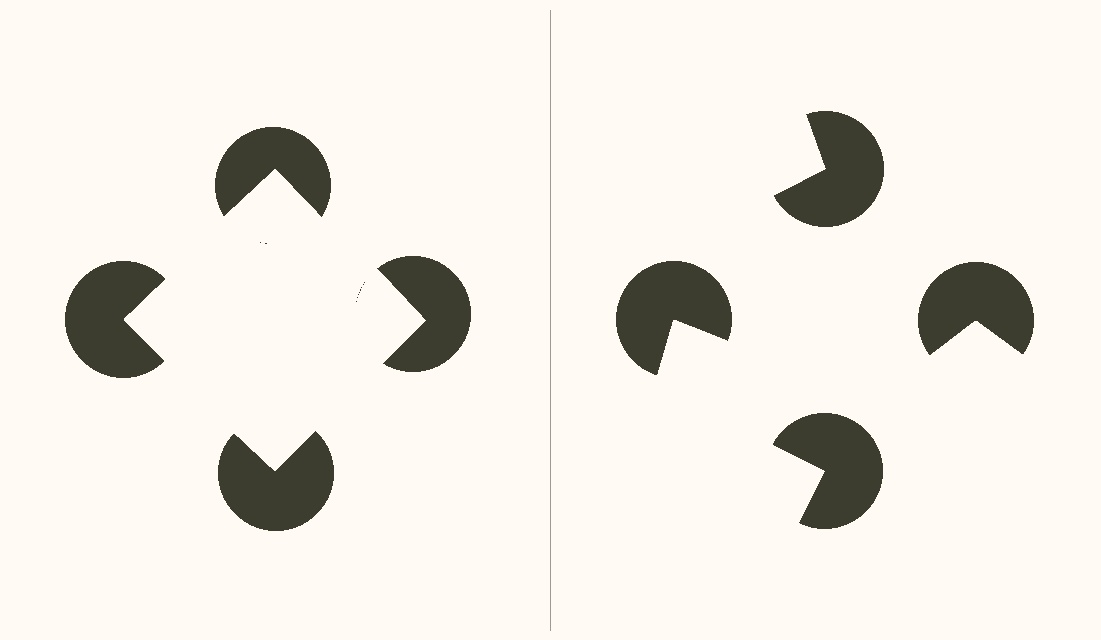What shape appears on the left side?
An illusory square.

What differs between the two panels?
The pac-man discs are positioned identically on both sides; only the wedge orientations differ. On the left they align to a square; on the right they are misaligned.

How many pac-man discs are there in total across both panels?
8 — 4 on each side.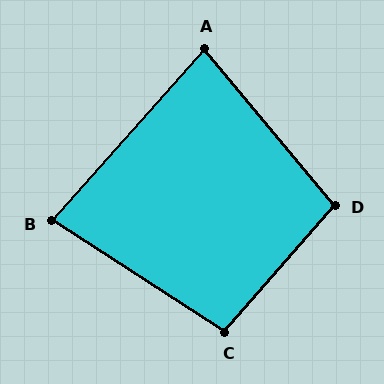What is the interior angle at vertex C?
Approximately 99 degrees (obtuse).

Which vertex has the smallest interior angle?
B, at approximately 81 degrees.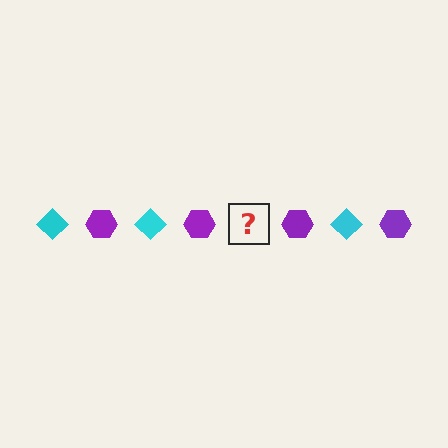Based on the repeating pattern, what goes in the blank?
The blank should be a cyan diamond.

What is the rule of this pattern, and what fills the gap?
The rule is that the pattern alternates between cyan diamond and purple hexagon. The gap should be filled with a cyan diamond.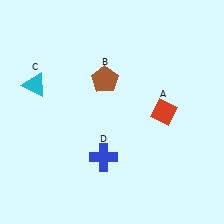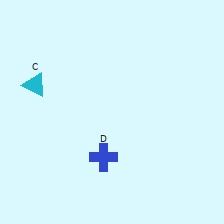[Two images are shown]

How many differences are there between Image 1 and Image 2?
There are 2 differences between the two images.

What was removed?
The brown pentagon (B), the red diamond (A) were removed in Image 2.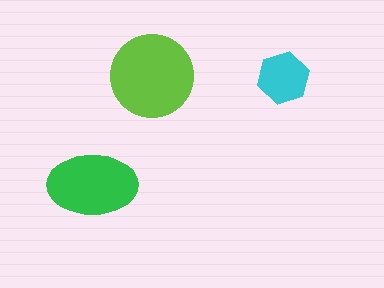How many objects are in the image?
There are 3 objects in the image.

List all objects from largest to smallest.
The lime circle, the green ellipse, the cyan hexagon.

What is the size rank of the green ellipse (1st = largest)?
2nd.